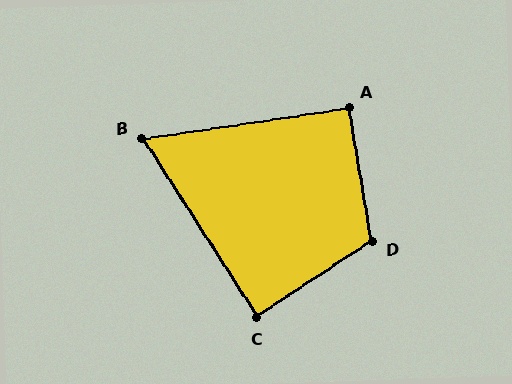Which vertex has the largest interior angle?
D, at approximately 114 degrees.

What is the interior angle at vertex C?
Approximately 89 degrees (approximately right).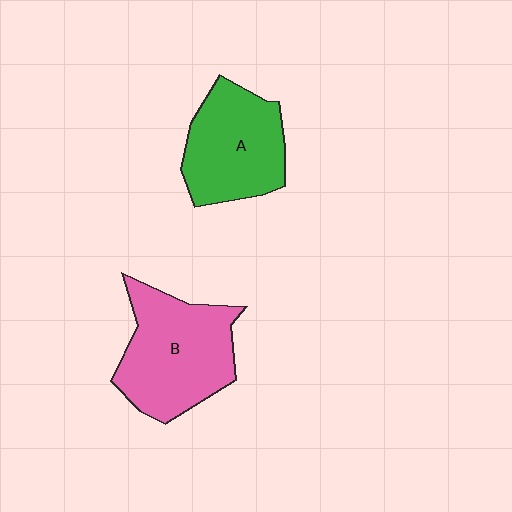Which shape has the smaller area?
Shape A (green).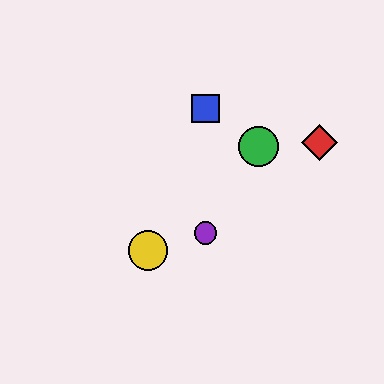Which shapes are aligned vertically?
The blue square, the purple circle are aligned vertically.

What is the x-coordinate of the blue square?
The blue square is at x≈205.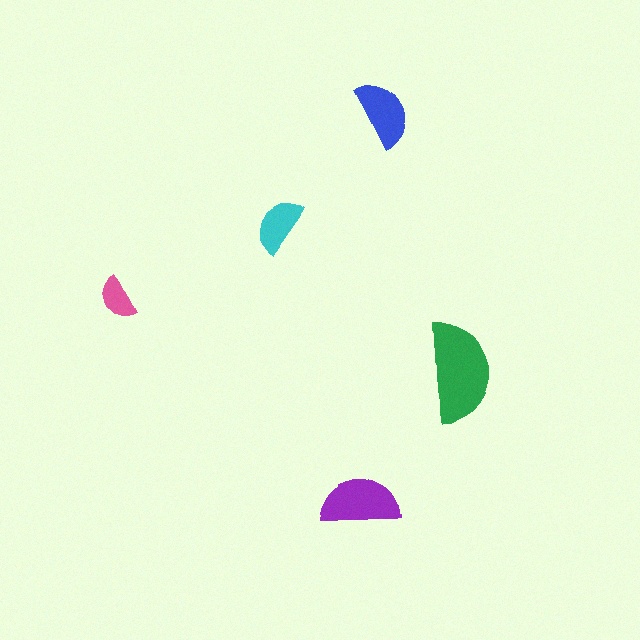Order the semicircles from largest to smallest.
the green one, the purple one, the blue one, the cyan one, the pink one.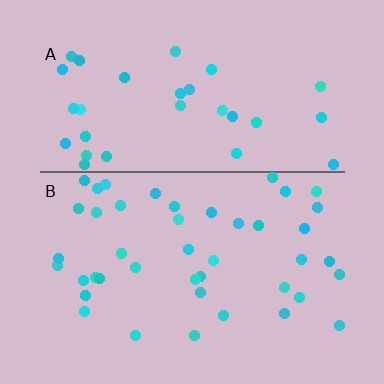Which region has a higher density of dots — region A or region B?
B (the bottom).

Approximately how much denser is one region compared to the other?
Approximately 1.4× — region B over region A.